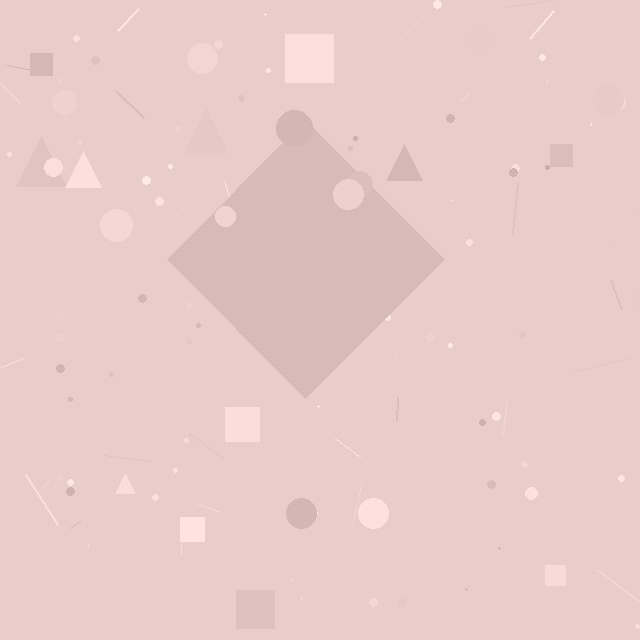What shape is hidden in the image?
A diamond is hidden in the image.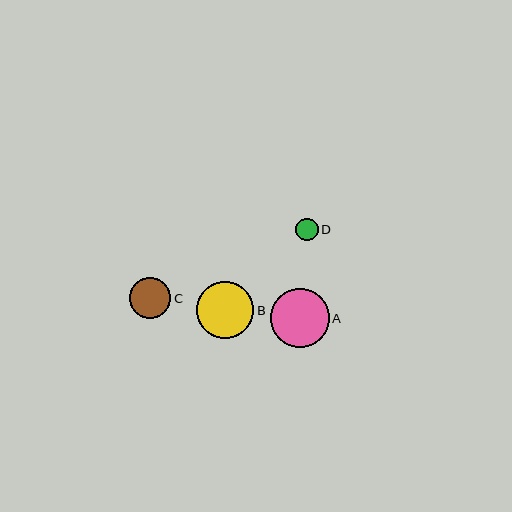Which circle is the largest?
Circle A is the largest with a size of approximately 59 pixels.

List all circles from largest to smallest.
From largest to smallest: A, B, C, D.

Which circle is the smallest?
Circle D is the smallest with a size of approximately 22 pixels.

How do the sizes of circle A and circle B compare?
Circle A and circle B are approximately the same size.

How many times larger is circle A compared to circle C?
Circle A is approximately 1.4 times the size of circle C.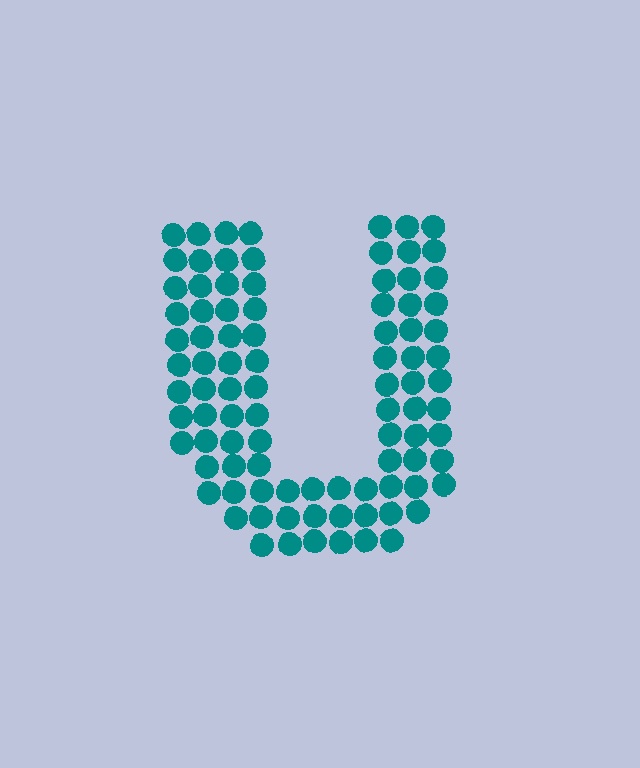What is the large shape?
The large shape is the letter U.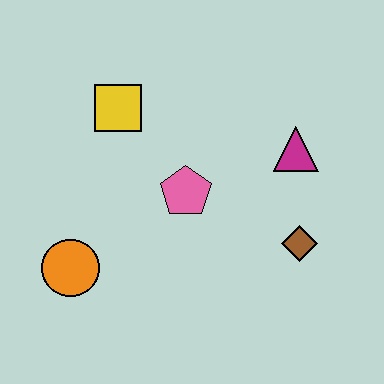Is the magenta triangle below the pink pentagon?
No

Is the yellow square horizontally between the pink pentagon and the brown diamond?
No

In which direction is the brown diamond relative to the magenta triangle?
The brown diamond is below the magenta triangle.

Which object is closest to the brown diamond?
The magenta triangle is closest to the brown diamond.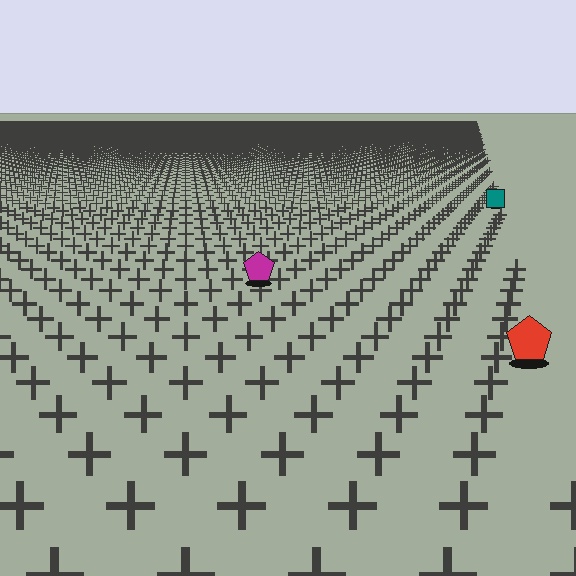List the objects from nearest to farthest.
From nearest to farthest: the red pentagon, the magenta pentagon, the teal square.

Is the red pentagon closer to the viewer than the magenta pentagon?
Yes. The red pentagon is closer — you can tell from the texture gradient: the ground texture is coarser near it.